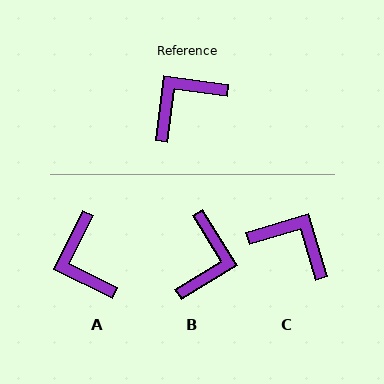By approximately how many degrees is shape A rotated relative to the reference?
Approximately 71 degrees counter-clockwise.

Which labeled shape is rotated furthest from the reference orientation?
B, about 141 degrees away.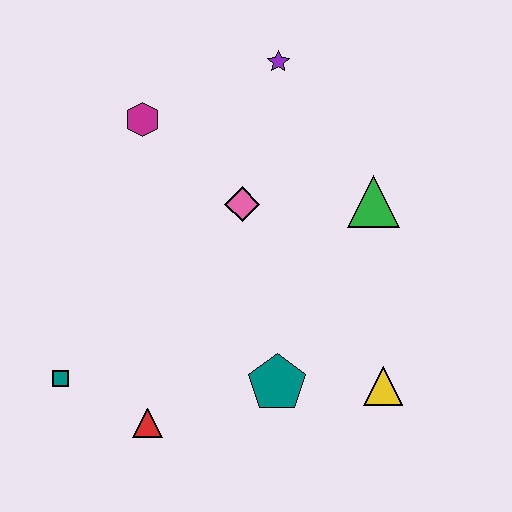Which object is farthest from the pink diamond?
The teal square is farthest from the pink diamond.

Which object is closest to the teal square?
The red triangle is closest to the teal square.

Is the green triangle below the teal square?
No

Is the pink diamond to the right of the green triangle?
No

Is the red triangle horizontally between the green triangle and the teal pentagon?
No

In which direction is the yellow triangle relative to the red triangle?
The yellow triangle is to the right of the red triangle.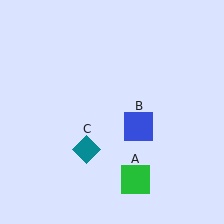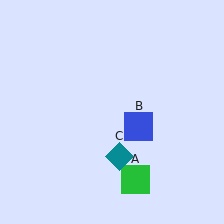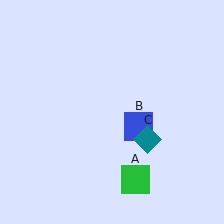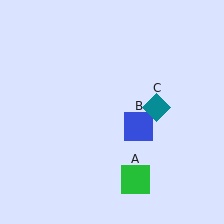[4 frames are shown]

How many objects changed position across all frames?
1 object changed position: teal diamond (object C).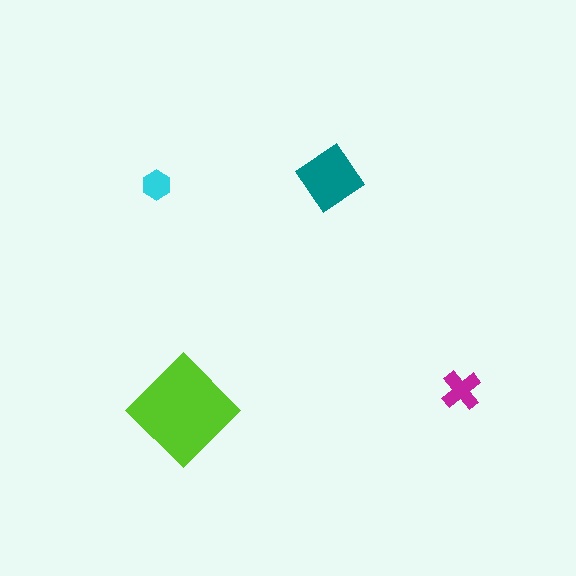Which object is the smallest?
The cyan hexagon.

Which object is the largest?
The lime diamond.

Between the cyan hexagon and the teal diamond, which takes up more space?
The teal diamond.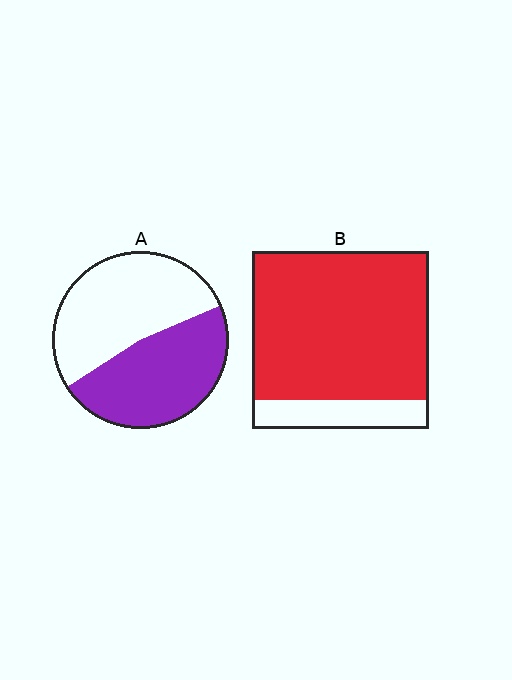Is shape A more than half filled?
Roughly half.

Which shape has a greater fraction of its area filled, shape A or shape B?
Shape B.